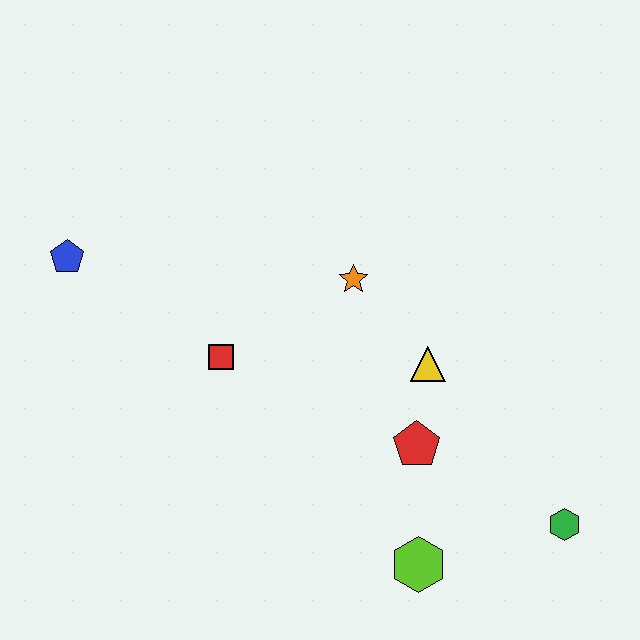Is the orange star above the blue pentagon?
No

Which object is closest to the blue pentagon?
The red square is closest to the blue pentagon.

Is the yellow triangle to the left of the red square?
No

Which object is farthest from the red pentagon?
The blue pentagon is farthest from the red pentagon.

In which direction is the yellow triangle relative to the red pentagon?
The yellow triangle is above the red pentagon.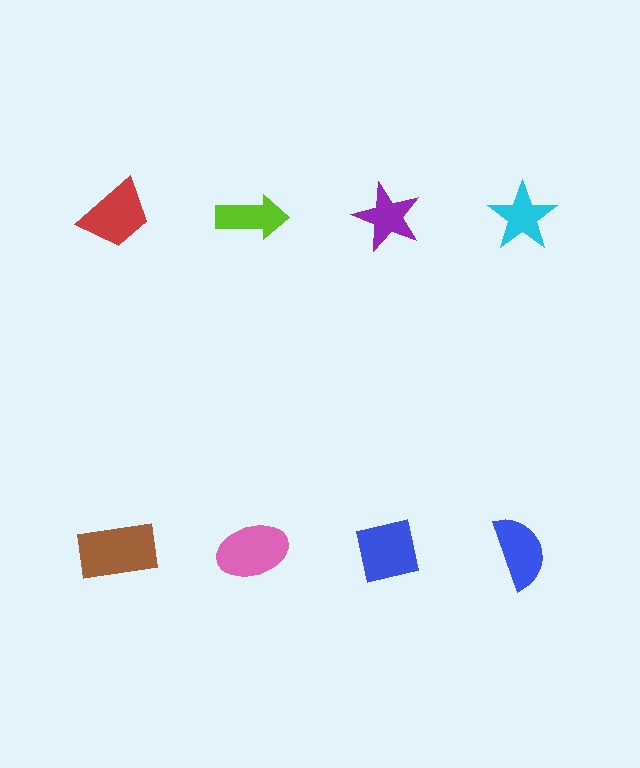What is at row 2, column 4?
A blue semicircle.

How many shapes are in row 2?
4 shapes.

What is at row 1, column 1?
A red trapezoid.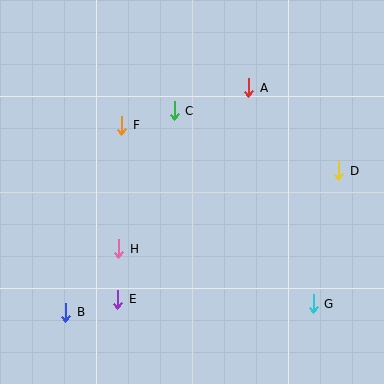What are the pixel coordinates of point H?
Point H is at (119, 249).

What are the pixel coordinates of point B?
Point B is at (66, 312).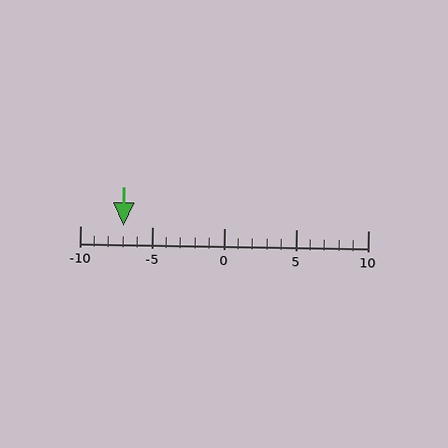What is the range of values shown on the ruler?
The ruler shows values from -10 to 10.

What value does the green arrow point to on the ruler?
The green arrow points to approximately -7.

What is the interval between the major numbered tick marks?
The major tick marks are spaced 5 units apart.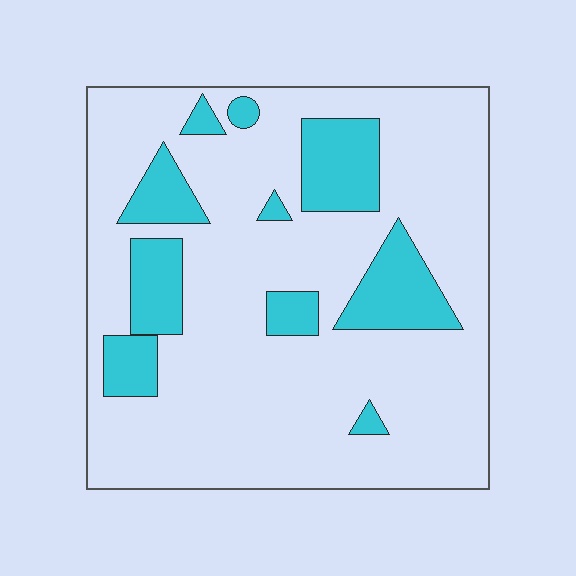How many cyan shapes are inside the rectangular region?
10.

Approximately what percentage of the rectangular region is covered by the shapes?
Approximately 20%.